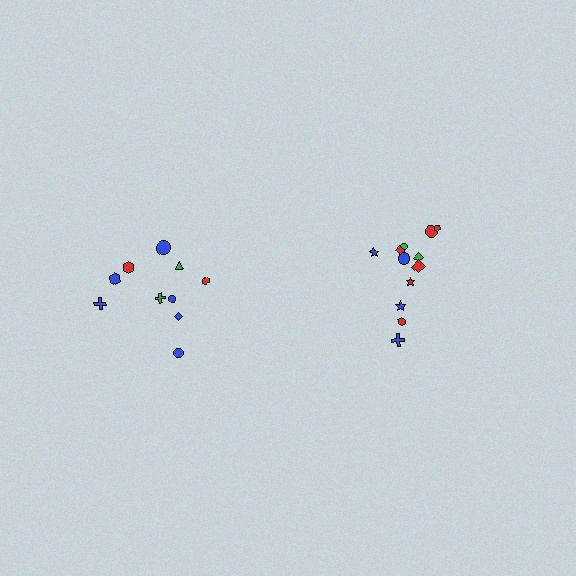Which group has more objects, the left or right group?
The right group.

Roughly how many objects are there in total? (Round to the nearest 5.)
Roughly 20 objects in total.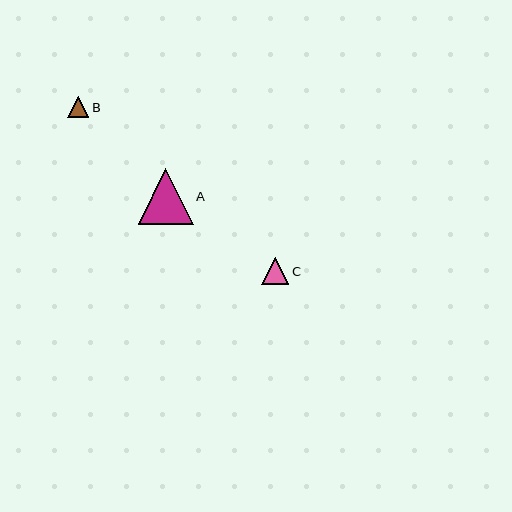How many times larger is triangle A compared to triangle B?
Triangle A is approximately 2.6 times the size of triangle B.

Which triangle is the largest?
Triangle A is the largest with a size of approximately 55 pixels.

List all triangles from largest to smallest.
From largest to smallest: A, C, B.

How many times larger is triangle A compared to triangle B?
Triangle A is approximately 2.6 times the size of triangle B.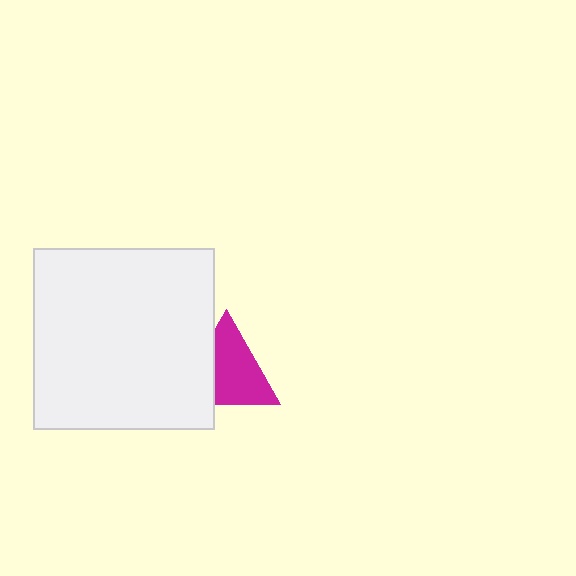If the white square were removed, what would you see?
You would see the complete magenta triangle.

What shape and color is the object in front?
The object in front is a white square.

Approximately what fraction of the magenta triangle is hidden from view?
Roughly 33% of the magenta triangle is hidden behind the white square.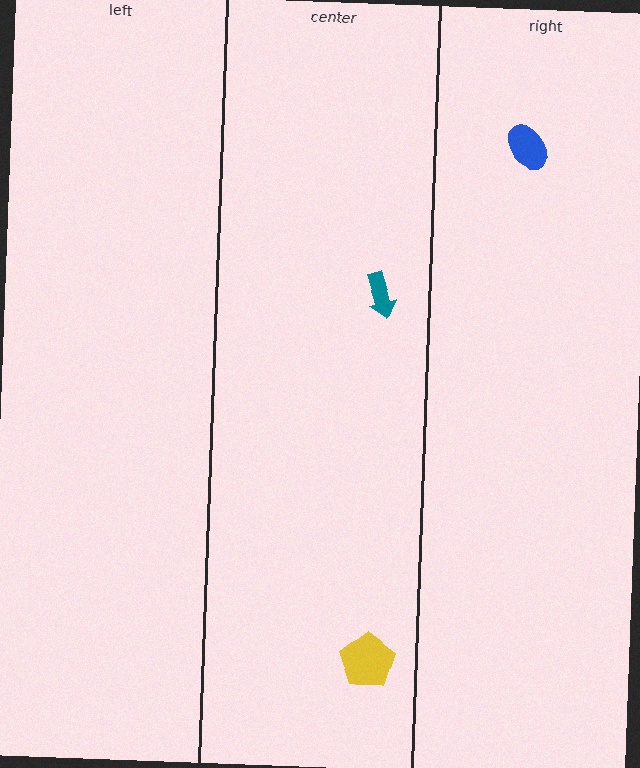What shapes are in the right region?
The blue ellipse.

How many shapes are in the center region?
2.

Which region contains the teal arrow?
The center region.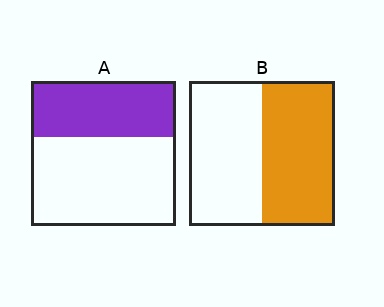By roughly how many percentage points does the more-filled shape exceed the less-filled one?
By roughly 10 percentage points (B over A).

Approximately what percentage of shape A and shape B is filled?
A is approximately 40% and B is approximately 50%.